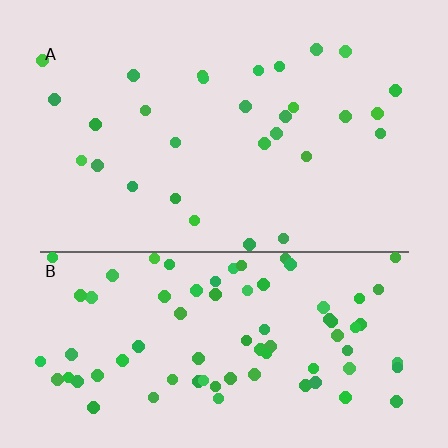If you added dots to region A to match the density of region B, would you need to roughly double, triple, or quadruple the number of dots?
Approximately triple.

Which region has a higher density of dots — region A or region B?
B (the bottom).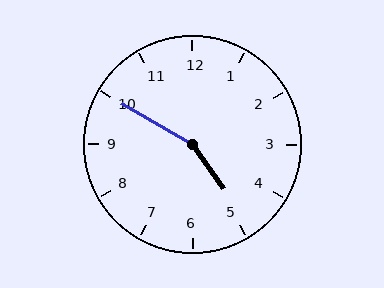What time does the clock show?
4:50.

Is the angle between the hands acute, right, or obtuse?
It is obtuse.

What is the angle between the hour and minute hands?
Approximately 155 degrees.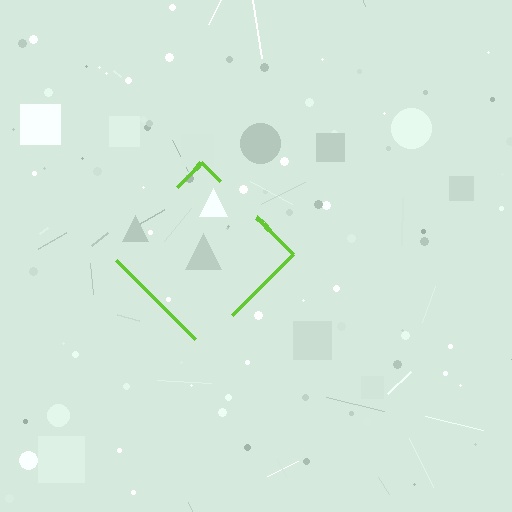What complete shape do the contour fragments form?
The contour fragments form a diamond.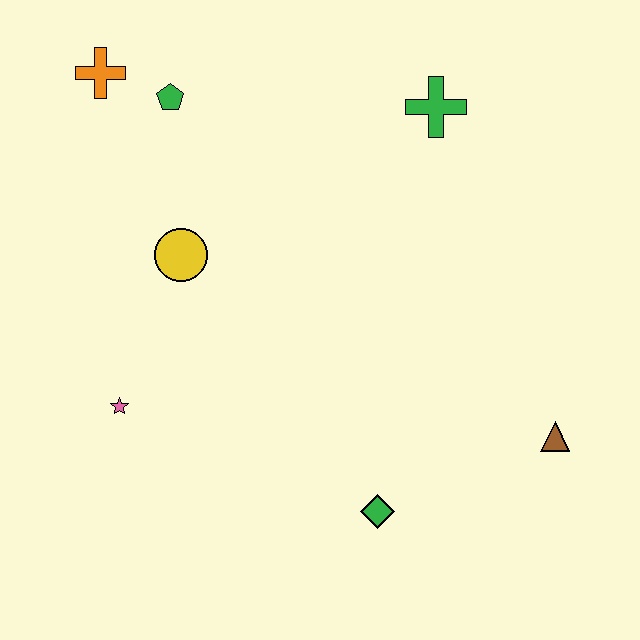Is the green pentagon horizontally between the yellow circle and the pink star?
Yes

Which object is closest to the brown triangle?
The green diamond is closest to the brown triangle.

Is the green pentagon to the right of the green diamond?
No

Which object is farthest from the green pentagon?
The brown triangle is farthest from the green pentagon.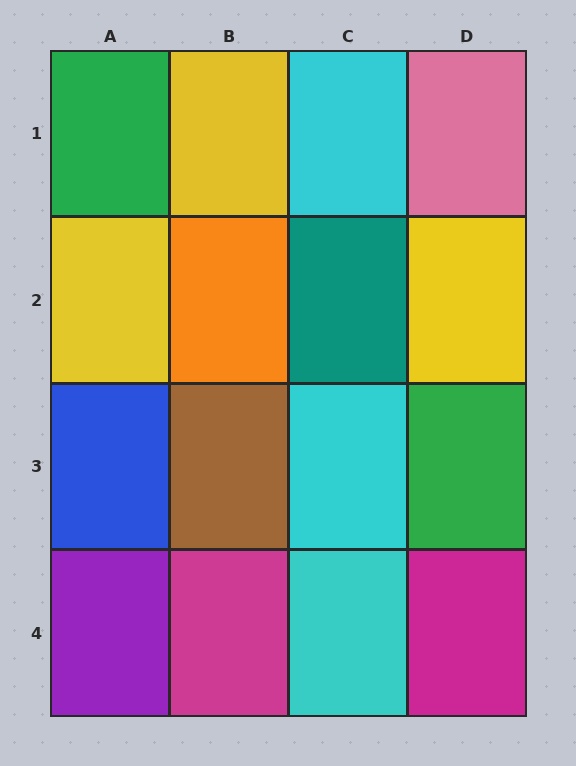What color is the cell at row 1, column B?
Yellow.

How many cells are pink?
1 cell is pink.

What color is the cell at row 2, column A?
Yellow.